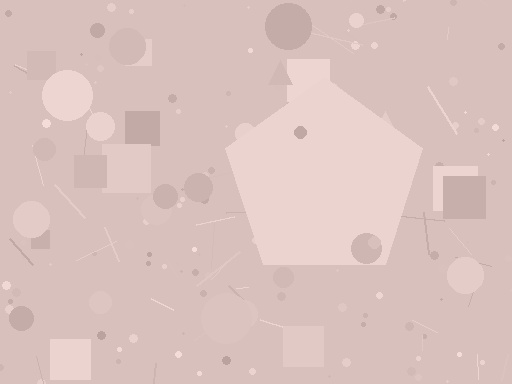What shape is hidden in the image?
A pentagon is hidden in the image.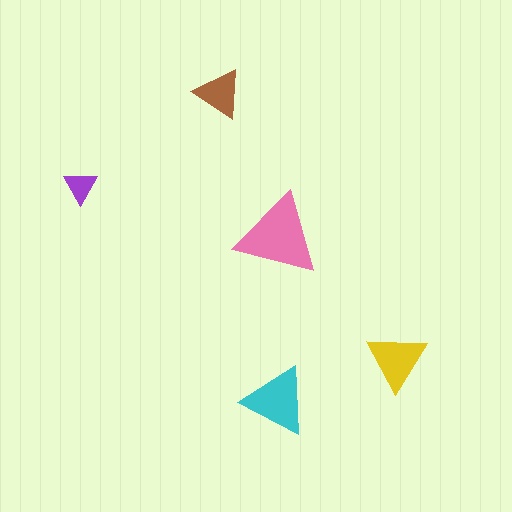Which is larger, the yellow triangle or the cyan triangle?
The cyan one.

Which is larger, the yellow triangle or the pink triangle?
The pink one.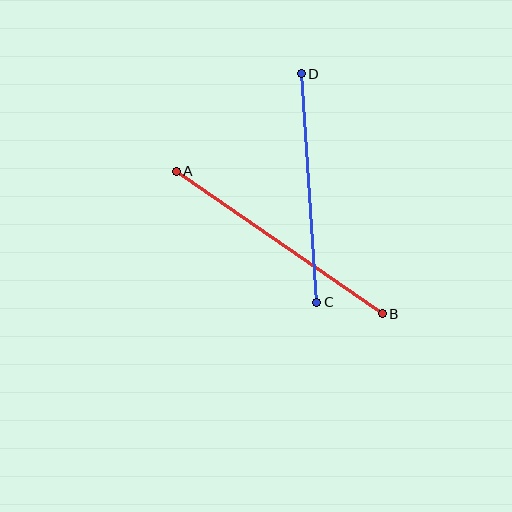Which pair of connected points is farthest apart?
Points A and B are farthest apart.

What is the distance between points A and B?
The distance is approximately 251 pixels.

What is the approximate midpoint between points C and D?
The midpoint is at approximately (309, 188) pixels.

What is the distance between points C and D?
The distance is approximately 229 pixels.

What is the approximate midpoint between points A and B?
The midpoint is at approximately (279, 243) pixels.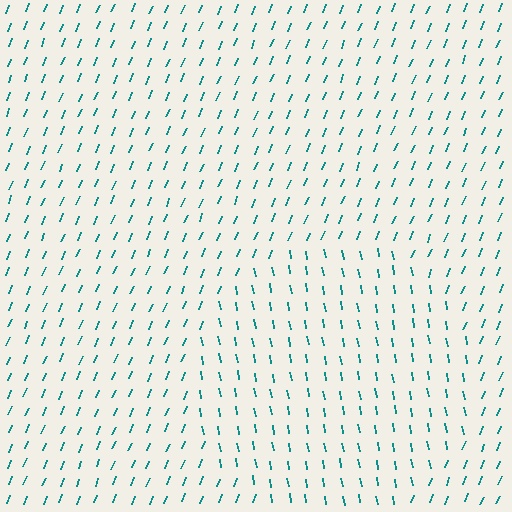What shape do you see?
I see a circle.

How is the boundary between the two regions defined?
The boundary is defined purely by a change in line orientation (approximately 33 degrees difference). All lines are the same color and thickness.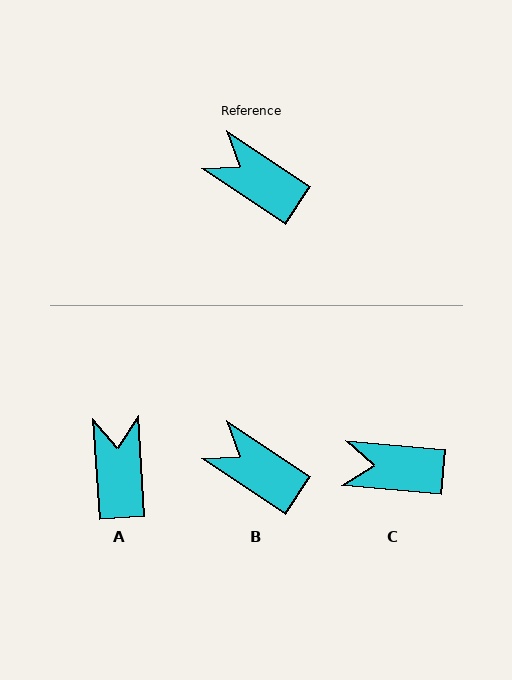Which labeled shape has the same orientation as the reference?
B.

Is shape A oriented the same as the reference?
No, it is off by about 52 degrees.